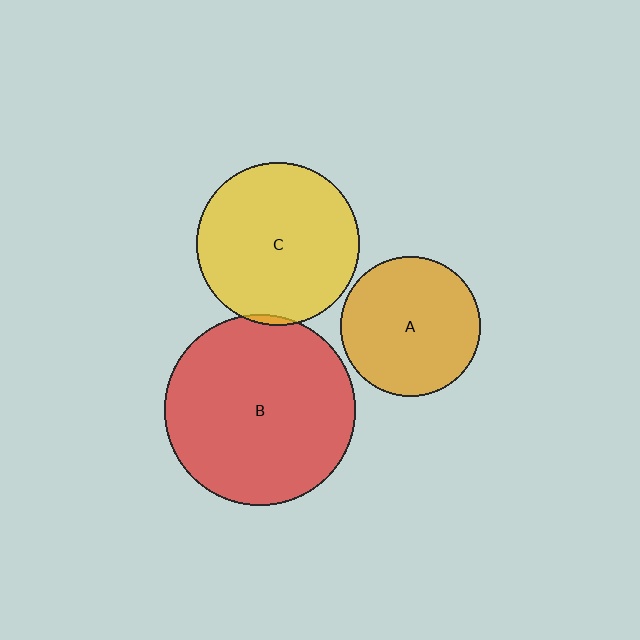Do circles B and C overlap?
Yes.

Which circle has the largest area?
Circle B (red).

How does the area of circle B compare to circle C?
Approximately 1.4 times.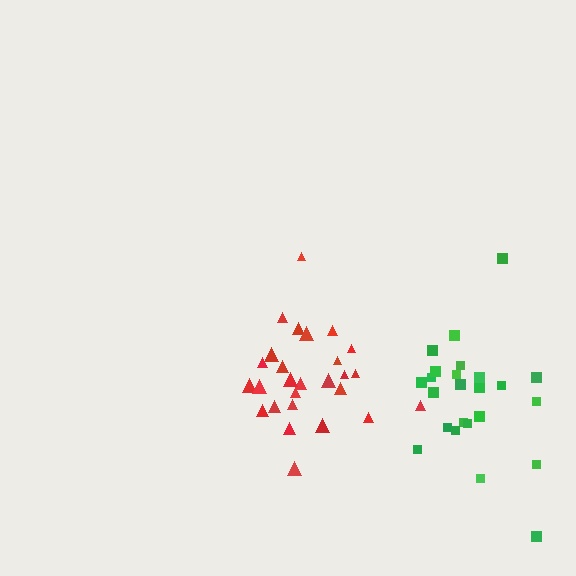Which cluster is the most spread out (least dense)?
Green.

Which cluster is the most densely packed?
Red.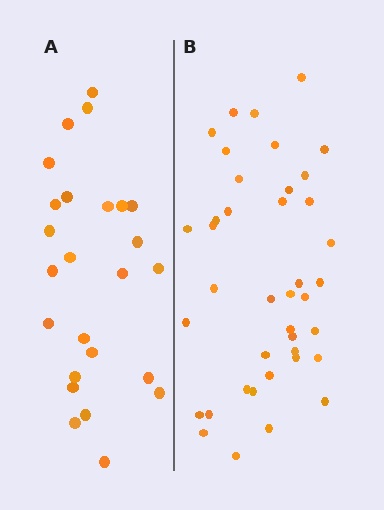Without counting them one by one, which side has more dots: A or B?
Region B (the right region) has more dots.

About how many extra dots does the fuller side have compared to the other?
Region B has approximately 15 more dots than region A.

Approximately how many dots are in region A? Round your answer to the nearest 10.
About 20 dots. (The exact count is 25, which rounds to 20.)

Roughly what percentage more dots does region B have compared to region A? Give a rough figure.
About 60% more.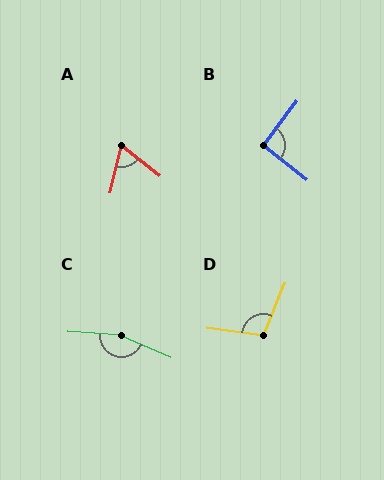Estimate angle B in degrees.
Approximately 92 degrees.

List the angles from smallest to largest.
A (65°), B (92°), D (105°), C (160°).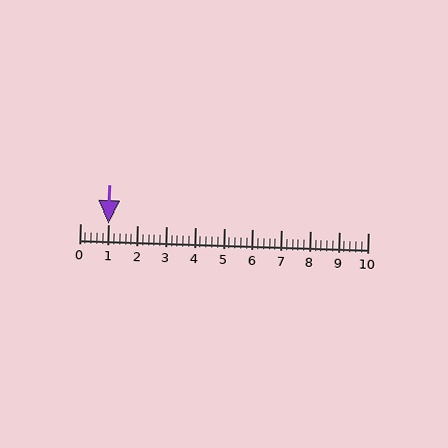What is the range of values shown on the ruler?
The ruler shows values from 0 to 10.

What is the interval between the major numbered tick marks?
The major tick marks are spaced 1 units apart.